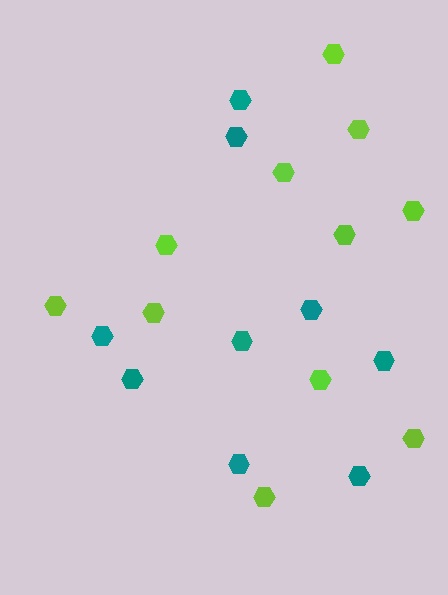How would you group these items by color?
There are 2 groups: one group of lime hexagons (11) and one group of teal hexagons (9).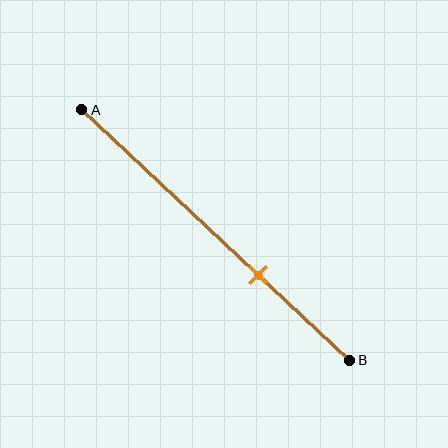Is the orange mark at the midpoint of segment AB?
No, the mark is at about 65% from A, not at the 50% midpoint.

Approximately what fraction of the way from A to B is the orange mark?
The orange mark is approximately 65% of the way from A to B.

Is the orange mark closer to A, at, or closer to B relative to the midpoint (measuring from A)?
The orange mark is closer to point B than the midpoint of segment AB.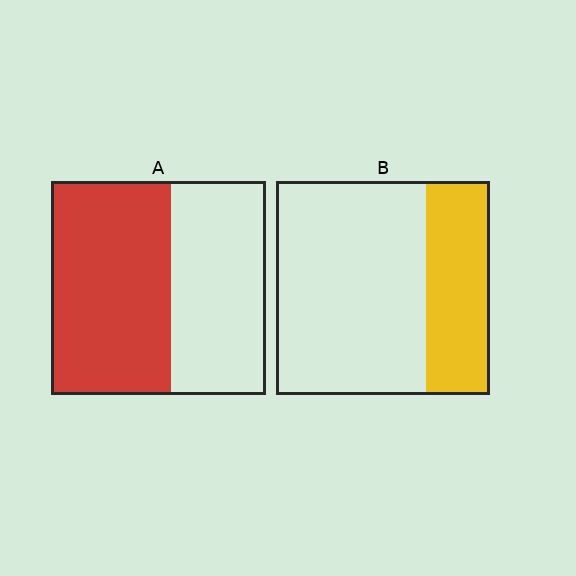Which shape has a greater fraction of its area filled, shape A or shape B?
Shape A.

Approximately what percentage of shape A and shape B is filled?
A is approximately 55% and B is approximately 30%.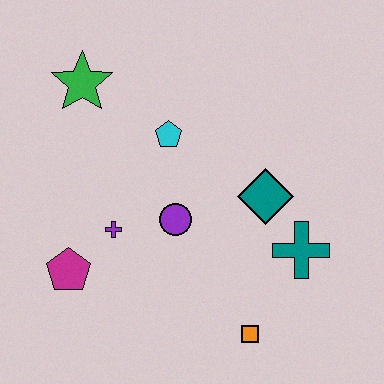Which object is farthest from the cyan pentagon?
The orange square is farthest from the cyan pentagon.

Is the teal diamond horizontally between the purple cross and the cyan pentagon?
No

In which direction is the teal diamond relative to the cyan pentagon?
The teal diamond is to the right of the cyan pentagon.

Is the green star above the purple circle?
Yes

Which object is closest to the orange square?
The teal cross is closest to the orange square.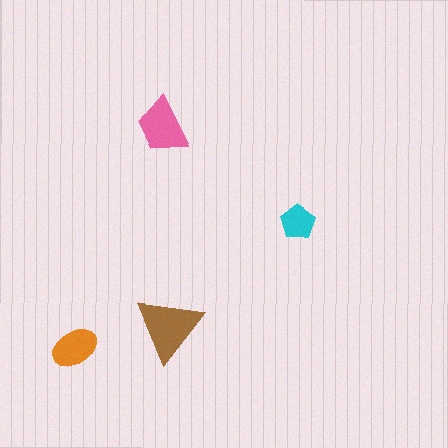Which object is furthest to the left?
The orange ellipse is leftmost.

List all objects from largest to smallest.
The brown triangle, the pink trapezoid, the orange ellipse, the cyan pentagon.